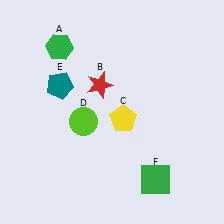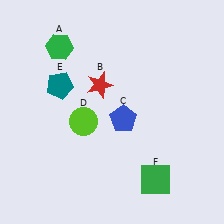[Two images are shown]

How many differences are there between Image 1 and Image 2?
There is 1 difference between the two images.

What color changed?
The pentagon (C) changed from yellow in Image 1 to blue in Image 2.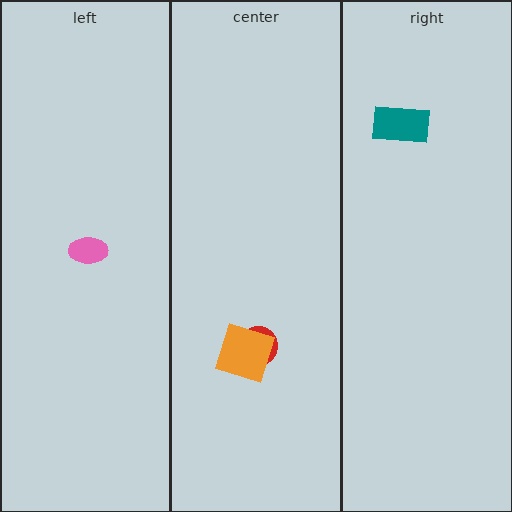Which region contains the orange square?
The center region.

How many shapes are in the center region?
2.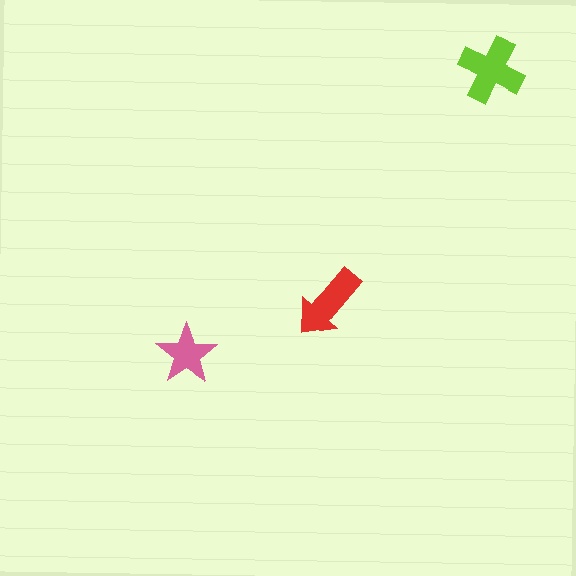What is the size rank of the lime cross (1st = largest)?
1st.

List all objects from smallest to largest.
The pink star, the red arrow, the lime cross.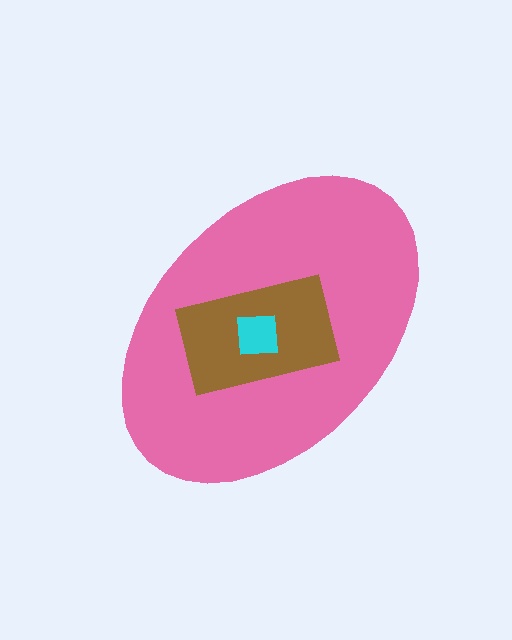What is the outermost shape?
The pink ellipse.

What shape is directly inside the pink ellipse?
The brown rectangle.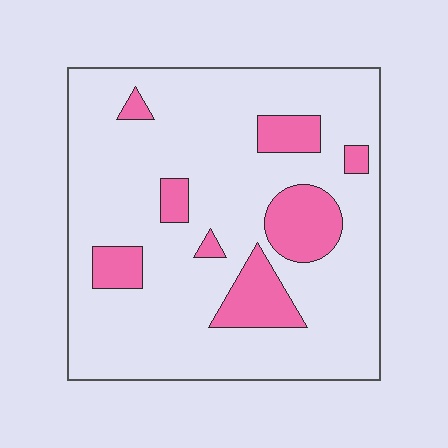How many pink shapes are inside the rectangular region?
8.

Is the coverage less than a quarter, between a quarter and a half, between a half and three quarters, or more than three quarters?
Less than a quarter.